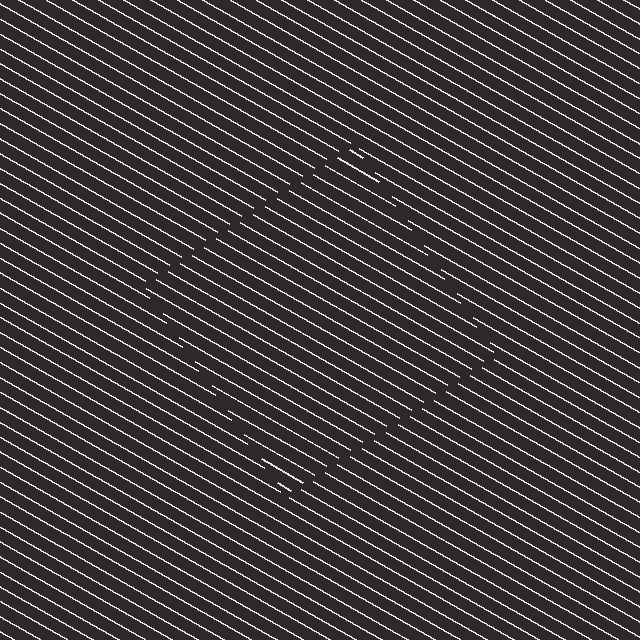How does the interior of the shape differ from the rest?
The interior of the shape contains the same grating, shifted by half a period — the contour is defined by the phase discontinuity where line-ends from the inner and outer gratings abut.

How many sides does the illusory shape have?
4 sides — the line-ends trace a square.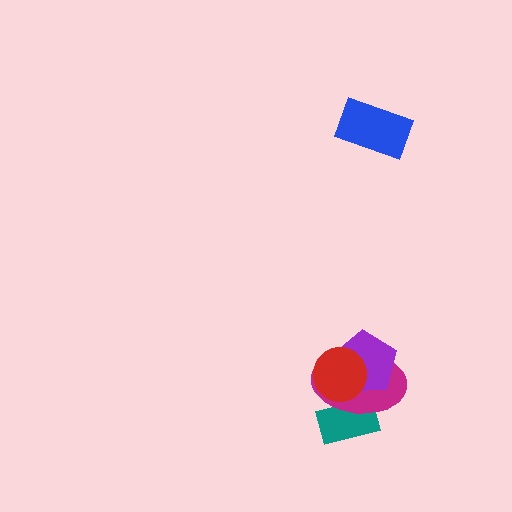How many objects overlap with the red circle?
3 objects overlap with the red circle.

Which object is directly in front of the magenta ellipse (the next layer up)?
The purple pentagon is directly in front of the magenta ellipse.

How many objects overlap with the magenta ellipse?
3 objects overlap with the magenta ellipse.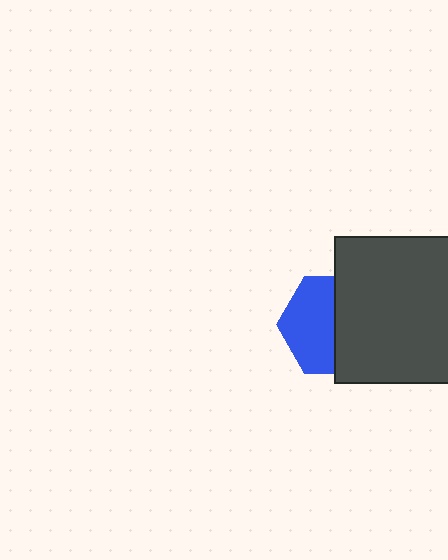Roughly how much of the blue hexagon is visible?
About half of it is visible (roughly 51%).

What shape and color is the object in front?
The object in front is a dark gray square.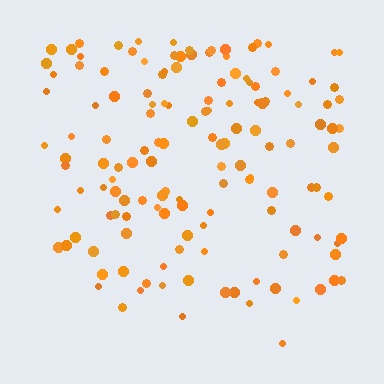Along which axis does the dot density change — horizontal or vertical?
Vertical.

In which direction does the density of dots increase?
From bottom to top, with the top side densest.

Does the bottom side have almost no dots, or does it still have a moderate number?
Still a moderate number, just noticeably fewer than the top.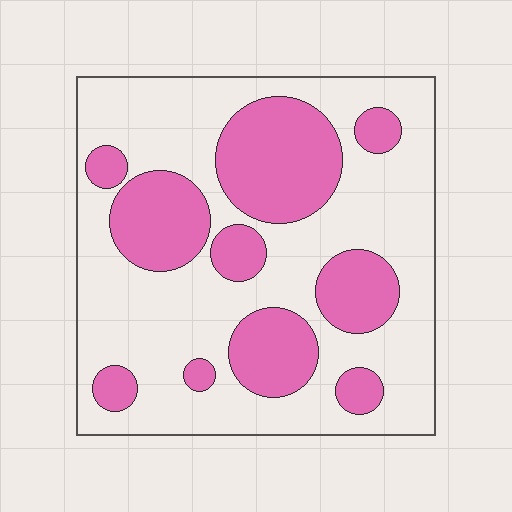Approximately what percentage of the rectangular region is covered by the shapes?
Approximately 35%.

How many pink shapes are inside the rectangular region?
10.